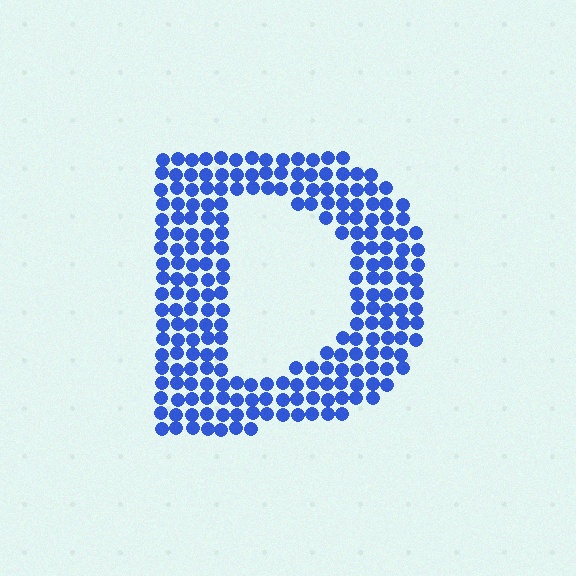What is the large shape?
The large shape is the letter D.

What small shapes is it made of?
It is made of small circles.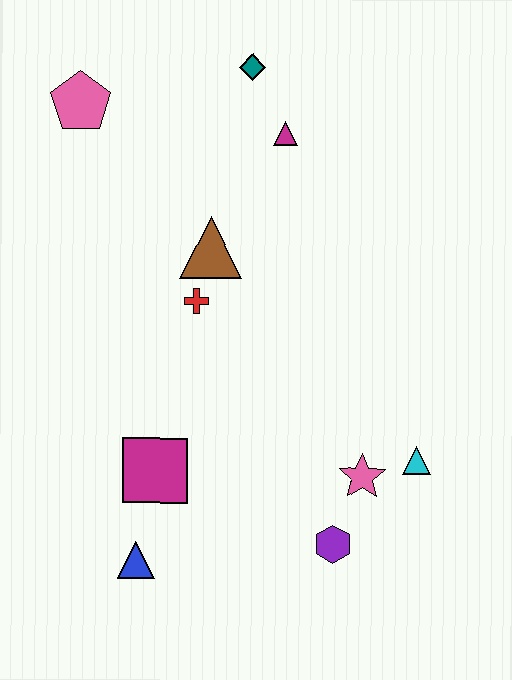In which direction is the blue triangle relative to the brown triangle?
The blue triangle is below the brown triangle.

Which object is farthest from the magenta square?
The teal diamond is farthest from the magenta square.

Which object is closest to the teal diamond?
The magenta triangle is closest to the teal diamond.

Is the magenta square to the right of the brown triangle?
No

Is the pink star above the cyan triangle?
No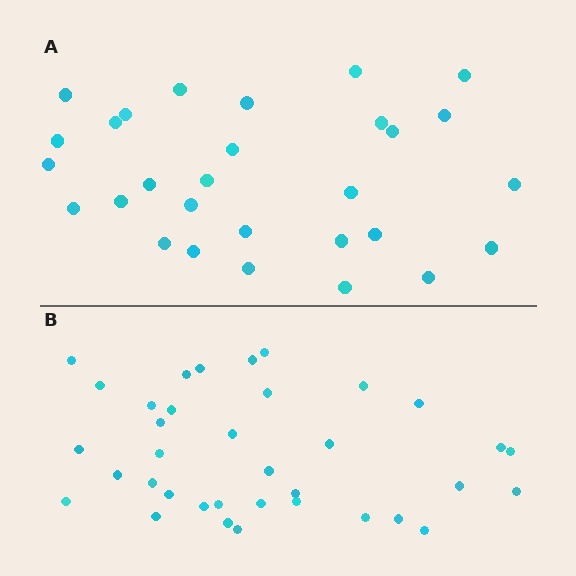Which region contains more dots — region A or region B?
Region B (the bottom region) has more dots.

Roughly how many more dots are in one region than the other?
Region B has roughly 8 or so more dots than region A.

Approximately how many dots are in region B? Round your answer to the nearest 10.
About 40 dots. (The exact count is 36, which rounds to 40.)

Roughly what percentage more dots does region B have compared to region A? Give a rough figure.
About 25% more.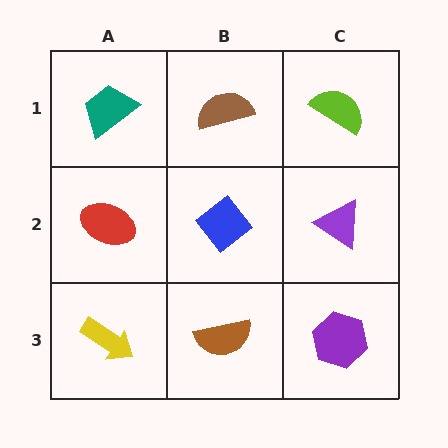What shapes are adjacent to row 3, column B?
A blue diamond (row 2, column B), a yellow arrow (row 3, column A), a purple hexagon (row 3, column C).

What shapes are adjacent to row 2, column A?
A teal trapezoid (row 1, column A), a yellow arrow (row 3, column A), a blue diamond (row 2, column B).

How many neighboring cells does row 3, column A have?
2.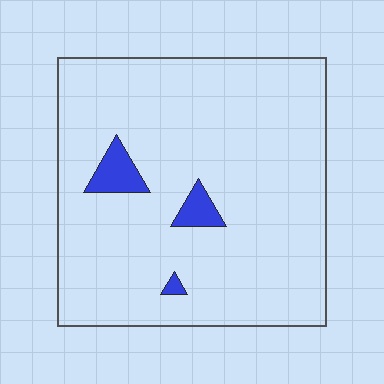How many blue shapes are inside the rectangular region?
3.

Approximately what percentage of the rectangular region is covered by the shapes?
Approximately 5%.